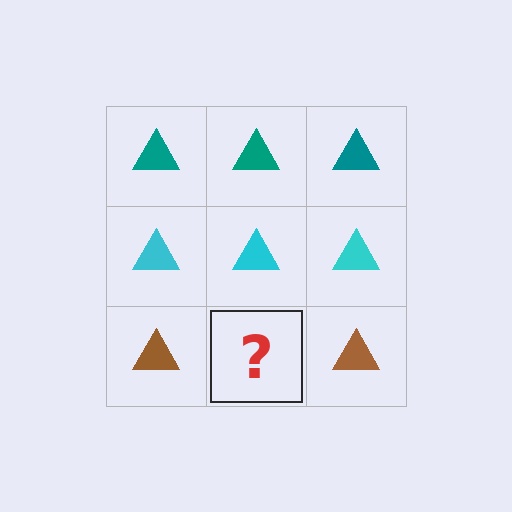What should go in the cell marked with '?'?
The missing cell should contain a brown triangle.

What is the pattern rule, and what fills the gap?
The rule is that each row has a consistent color. The gap should be filled with a brown triangle.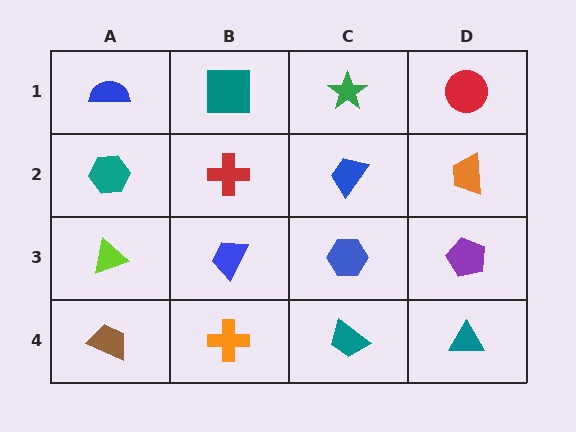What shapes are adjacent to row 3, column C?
A blue trapezoid (row 2, column C), a teal trapezoid (row 4, column C), a blue trapezoid (row 3, column B), a purple pentagon (row 3, column D).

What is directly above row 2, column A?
A blue semicircle.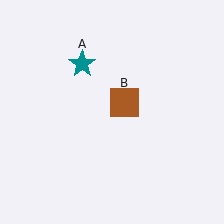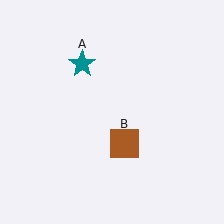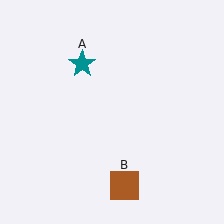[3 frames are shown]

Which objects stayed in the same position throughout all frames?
Teal star (object A) remained stationary.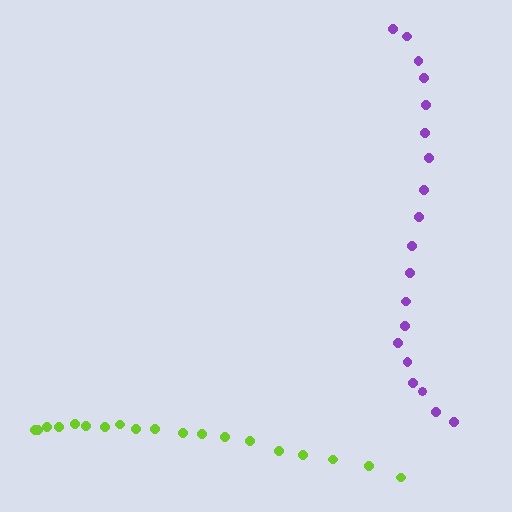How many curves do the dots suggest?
There are 2 distinct paths.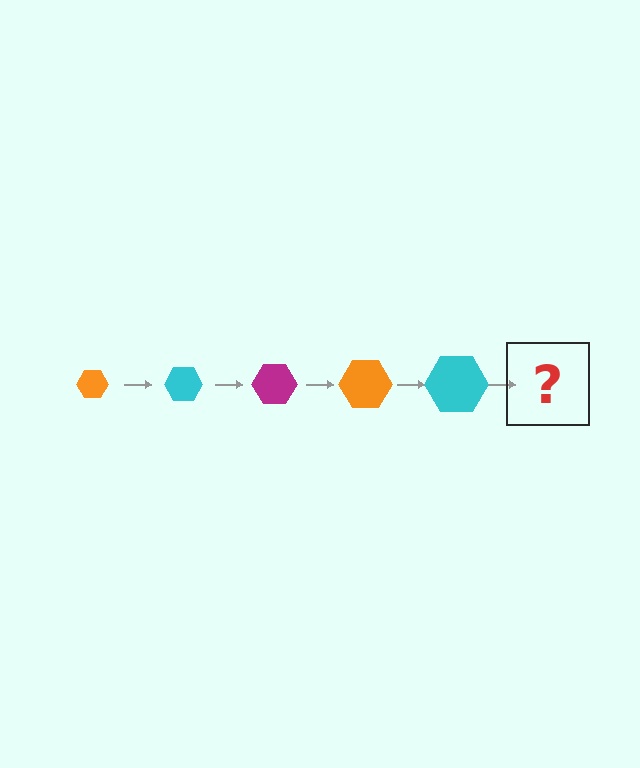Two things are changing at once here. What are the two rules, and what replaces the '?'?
The two rules are that the hexagon grows larger each step and the color cycles through orange, cyan, and magenta. The '?' should be a magenta hexagon, larger than the previous one.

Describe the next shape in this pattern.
It should be a magenta hexagon, larger than the previous one.